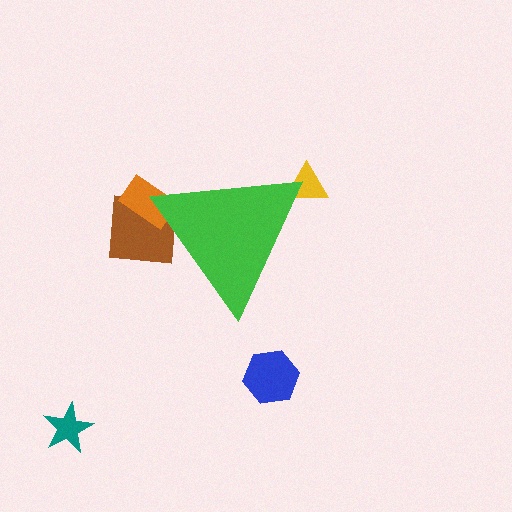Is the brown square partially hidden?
Yes, the brown square is partially hidden behind the green triangle.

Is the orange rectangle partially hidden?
Yes, the orange rectangle is partially hidden behind the green triangle.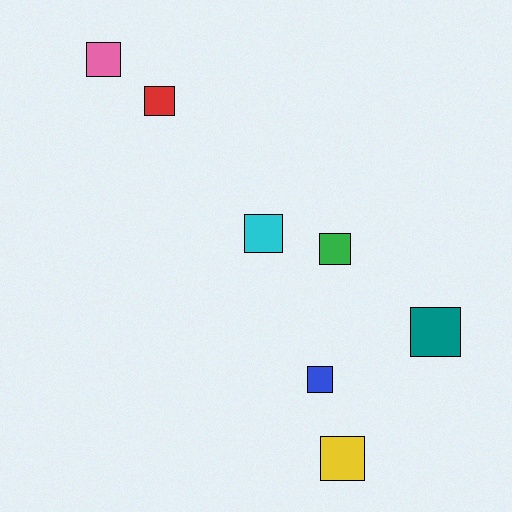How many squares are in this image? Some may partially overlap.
There are 7 squares.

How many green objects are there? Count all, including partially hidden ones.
There is 1 green object.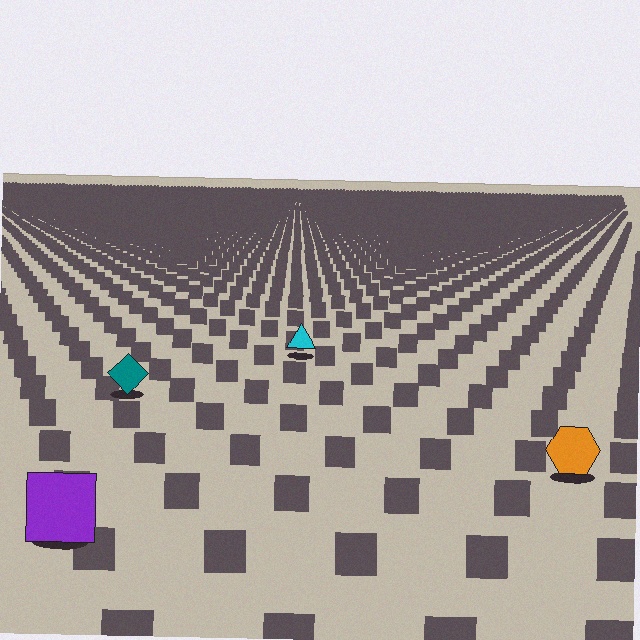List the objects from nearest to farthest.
From nearest to farthest: the purple square, the orange hexagon, the teal diamond, the cyan triangle.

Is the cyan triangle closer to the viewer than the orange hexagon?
No. The orange hexagon is closer — you can tell from the texture gradient: the ground texture is coarser near it.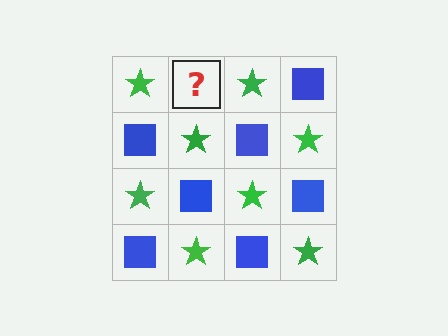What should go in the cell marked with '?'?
The missing cell should contain a blue square.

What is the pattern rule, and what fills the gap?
The rule is that it alternates green star and blue square in a checkerboard pattern. The gap should be filled with a blue square.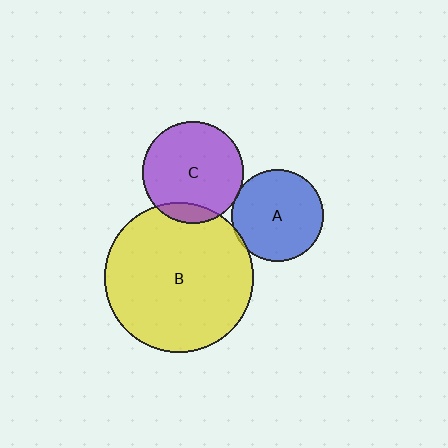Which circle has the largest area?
Circle B (yellow).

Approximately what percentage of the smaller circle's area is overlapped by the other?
Approximately 5%.